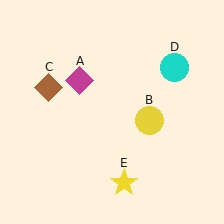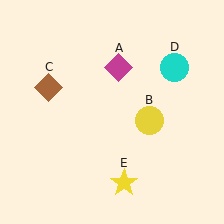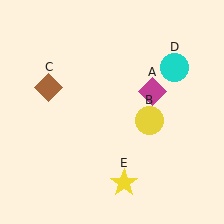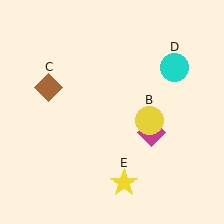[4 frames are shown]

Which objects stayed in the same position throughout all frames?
Yellow circle (object B) and brown diamond (object C) and cyan circle (object D) and yellow star (object E) remained stationary.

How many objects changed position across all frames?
1 object changed position: magenta diamond (object A).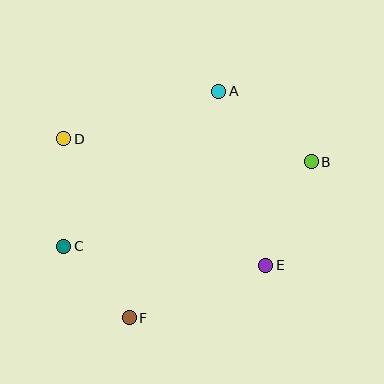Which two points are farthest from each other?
Points B and C are farthest from each other.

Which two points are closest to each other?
Points C and F are closest to each other.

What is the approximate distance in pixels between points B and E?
The distance between B and E is approximately 113 pixels.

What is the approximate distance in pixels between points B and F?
The distance between B and F is approximately 239 pixels.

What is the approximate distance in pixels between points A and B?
The distance between A and B is approximately 116 pixels.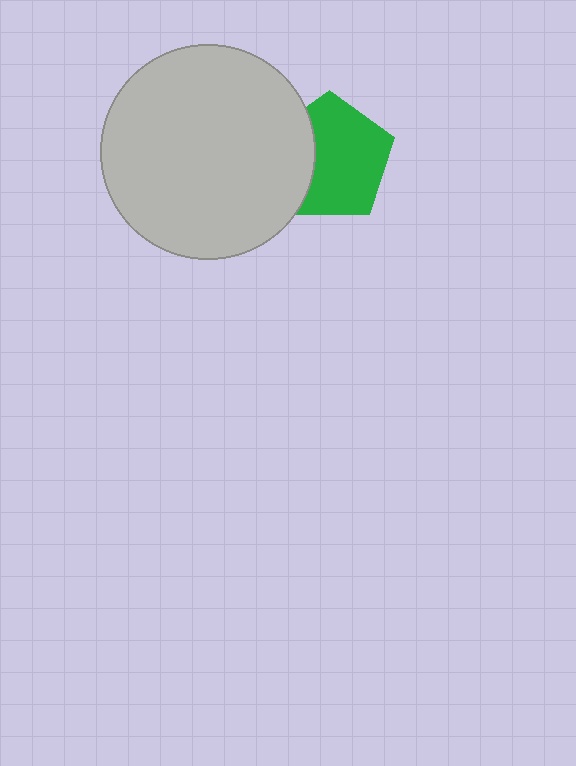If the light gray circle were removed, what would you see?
You would see the complete green pentagon.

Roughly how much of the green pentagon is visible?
Most of it is visible (roughly 69%).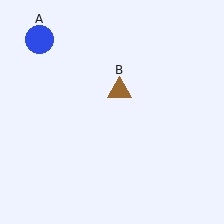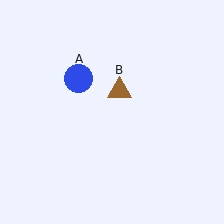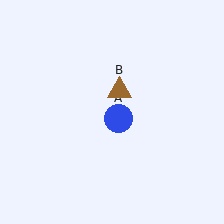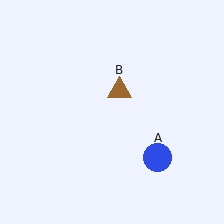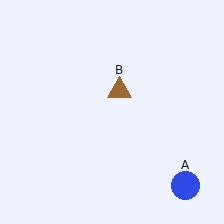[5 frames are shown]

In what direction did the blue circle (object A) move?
The blue circle (object A) moved down and to the right.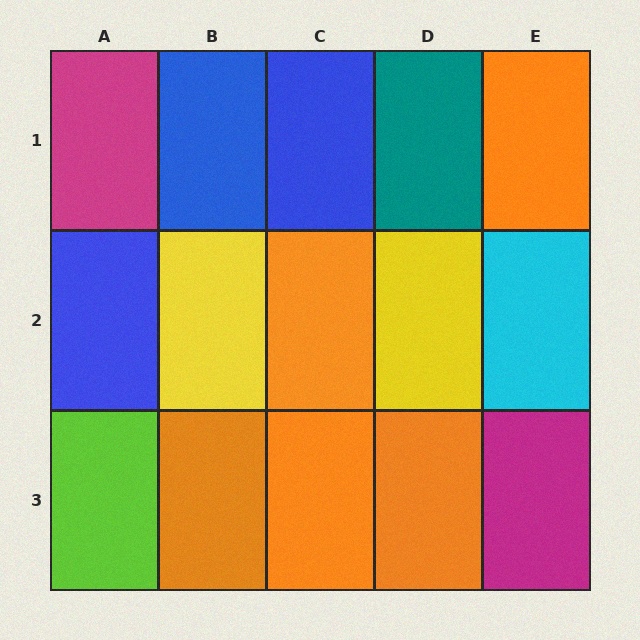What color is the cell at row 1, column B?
Blue.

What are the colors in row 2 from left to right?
Blue, yellow, orange, yellow, cyan.